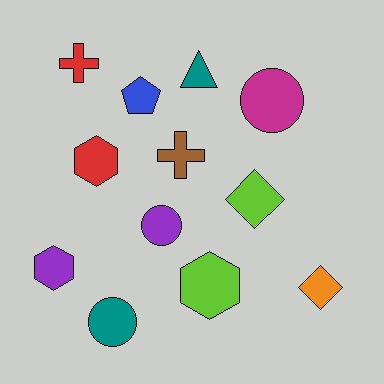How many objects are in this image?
There are 12 objects.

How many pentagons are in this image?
There is 1 pentagon.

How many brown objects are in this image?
There is 1 brown object.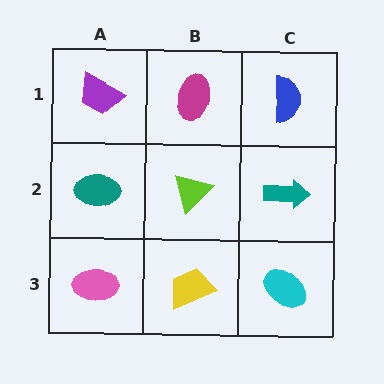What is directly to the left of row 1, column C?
A magenta ellipse.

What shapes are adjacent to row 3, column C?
A teal arrow (row 2, column C), a yellow trapezoid (row 3, column B).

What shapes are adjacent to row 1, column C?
A teal arrow (row 2, column C), a magenta ellipse (row 1, column B).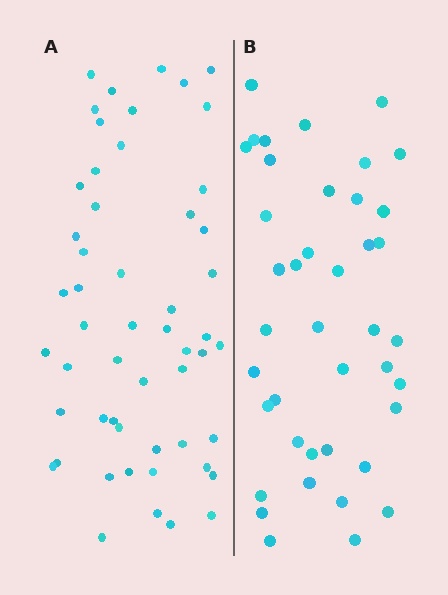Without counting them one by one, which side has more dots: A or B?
Region A (the left region) has more dots.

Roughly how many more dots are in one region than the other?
Region A has roughly 12 or so more dots than region B.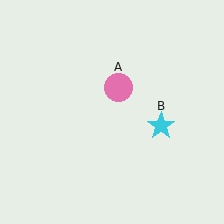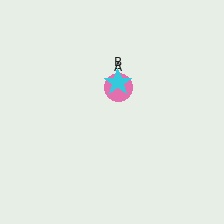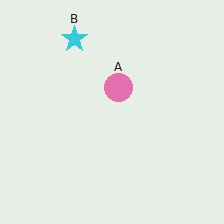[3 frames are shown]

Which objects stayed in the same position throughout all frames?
Pink circle (object A) remained stationary.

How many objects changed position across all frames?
1 object changed position: cyan star (object B).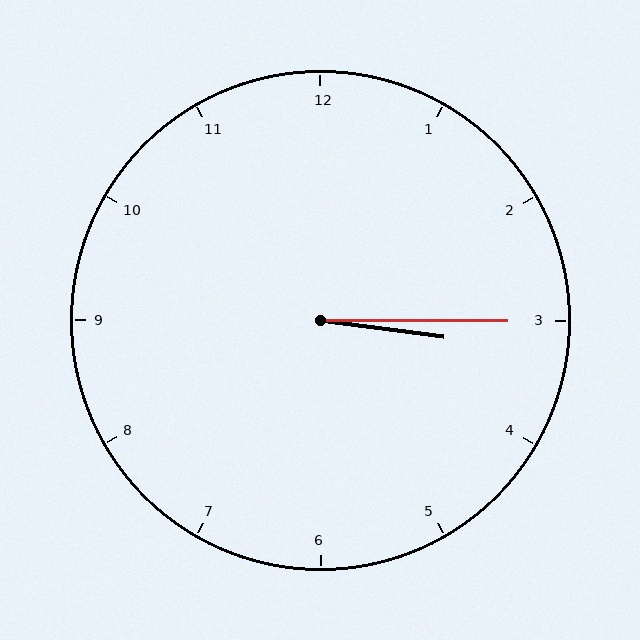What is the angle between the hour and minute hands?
Approximately 8 degrees.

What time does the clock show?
3:15.